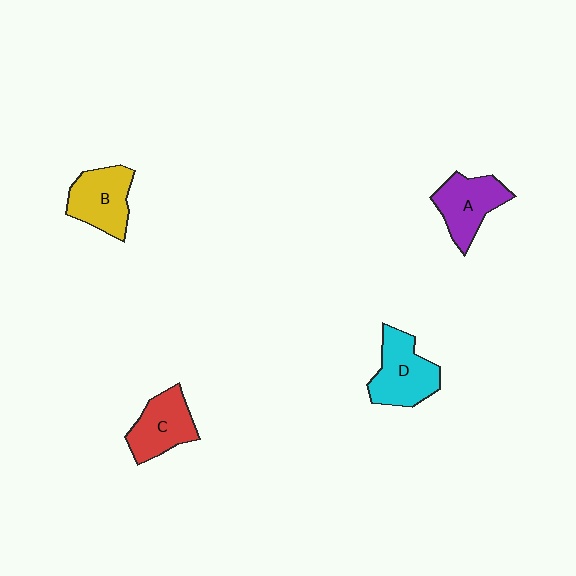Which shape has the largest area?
Shape D (cyan).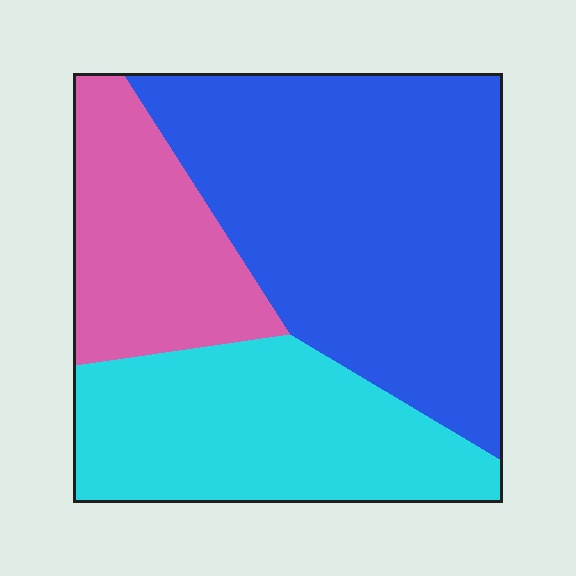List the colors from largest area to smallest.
From largest to smallest: blue, cyan, pink.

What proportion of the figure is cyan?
Cyan takes up about one third (1/3) of the figure.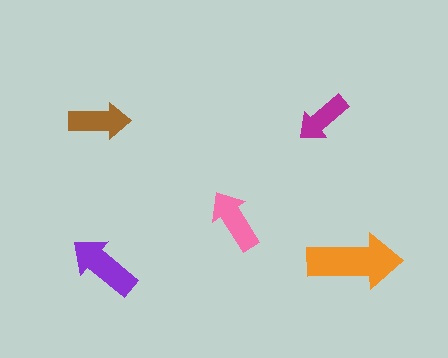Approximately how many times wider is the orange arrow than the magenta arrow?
About 1.5 times wider.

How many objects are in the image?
There are 5 objects in the image.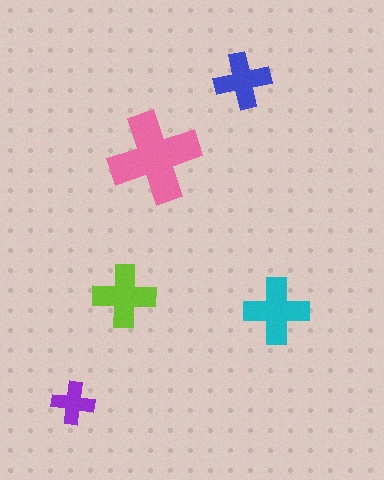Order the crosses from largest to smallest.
the pink one, the cyan one, the lime one, the blue one, the purple one.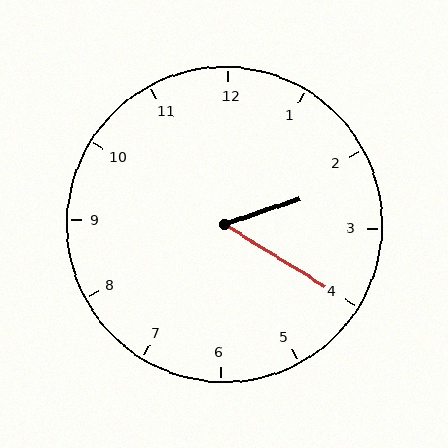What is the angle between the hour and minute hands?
Approximately 50 degrees.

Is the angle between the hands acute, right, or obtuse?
It is acute.